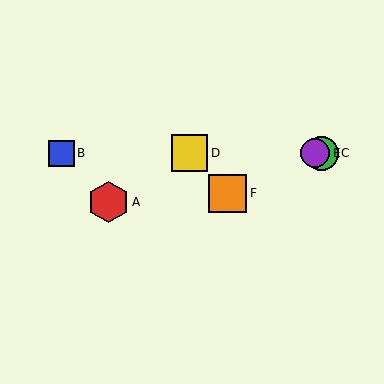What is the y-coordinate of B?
Object B is at y≈153.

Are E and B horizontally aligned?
Yes, both are at y≈153.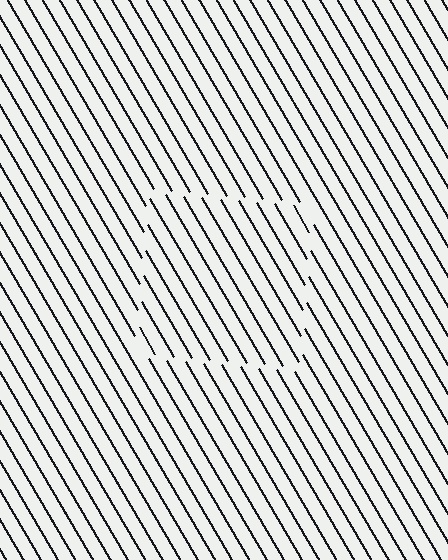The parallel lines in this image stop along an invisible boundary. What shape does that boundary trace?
An illusory square. The interior of the shape contains the same grating, shifted by half a period — the contour is defined by the phase discontinuity where line-ends from the inner and outer gratings abut.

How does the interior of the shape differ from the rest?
The interior of the shape contains the same grating, shifted by half a period — the contour is defined by the phase discontinuity where line-ends from the inner and outer gratings abut.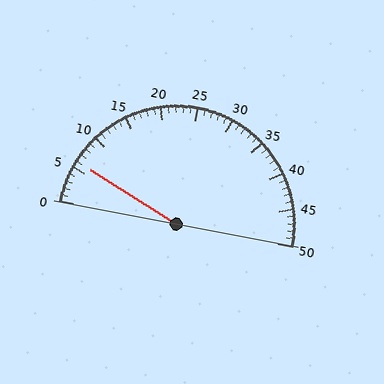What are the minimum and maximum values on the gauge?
The gauge ranges from 0 to 50.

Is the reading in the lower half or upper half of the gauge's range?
The reading is in the lower half of the range (0 to 50).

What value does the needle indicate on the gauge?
The needle indicates approximately 6.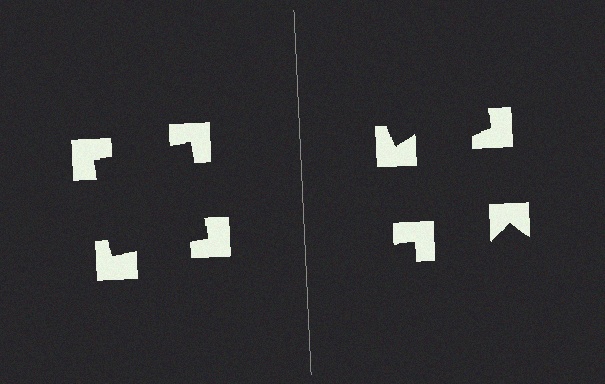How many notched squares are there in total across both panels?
8 — 4 on each side.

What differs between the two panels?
The notched squares are positioned identically on both sides; only the wedge orientations differ. On the left they align to a square; on the right they are misaligned.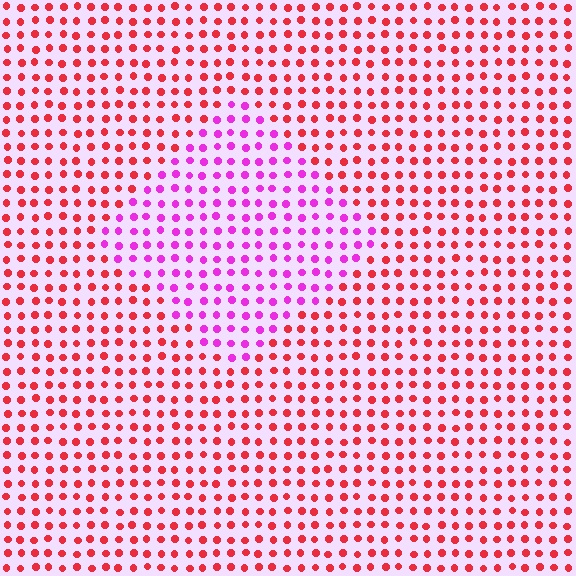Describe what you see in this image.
The image is filled with small red elements in a uniform arrangement. A diamond-shaped region is visible where the elements are tinted to a slightly different hue, forming a subtle color boundary.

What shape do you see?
I see a diamond.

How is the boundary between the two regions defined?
The boundary is defined purely by a slight shift in hue (about 51 degrees). Spacing, size, and orientation are identical on both sides.